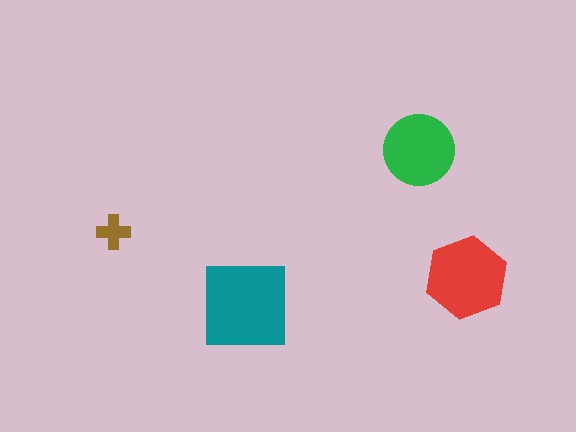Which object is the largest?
The teal square.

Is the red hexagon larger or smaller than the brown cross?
Larger.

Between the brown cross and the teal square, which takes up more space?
The teal square.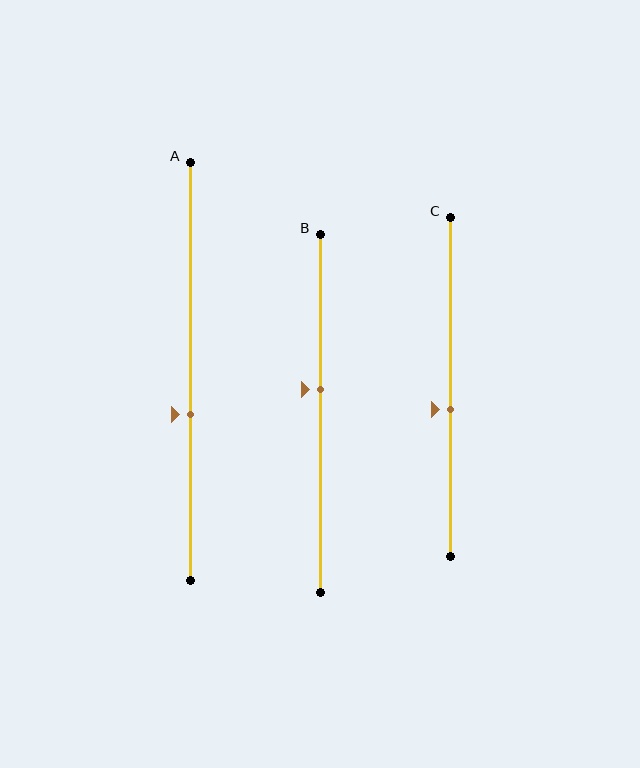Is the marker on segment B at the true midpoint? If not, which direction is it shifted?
No, the marker on segment B is shifted upward by about 7% of the segment length.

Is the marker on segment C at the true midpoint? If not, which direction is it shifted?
No, the marker on segment C is shifted downward by about 6% of the segment length.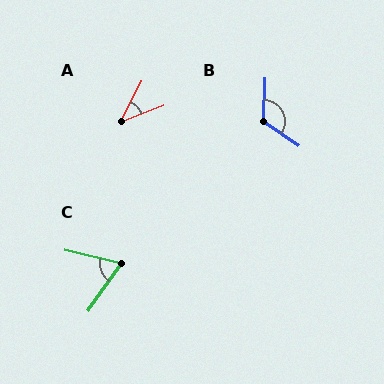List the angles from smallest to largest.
A (43°), C (68°), B (123°).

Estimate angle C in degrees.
Approximately 68 degrees.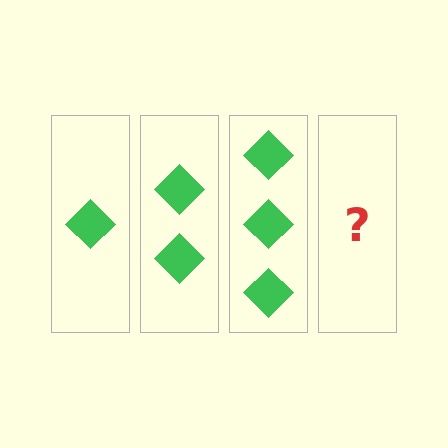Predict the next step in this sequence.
The next step is 4 diamonds.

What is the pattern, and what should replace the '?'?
The pattern is that each step adds one more diamond. The '?' should be 4 diamonds.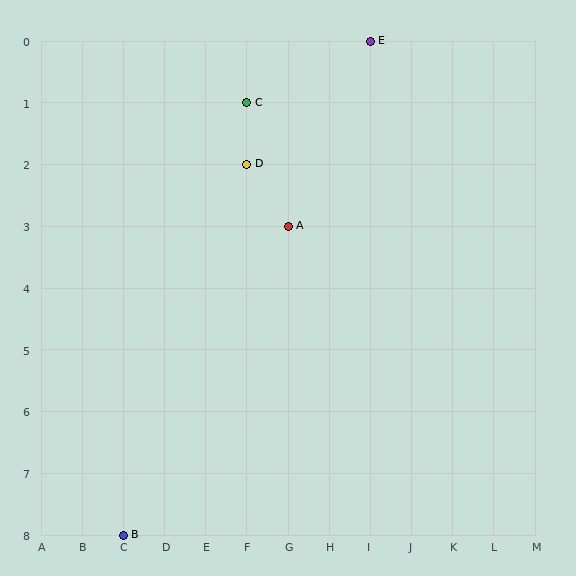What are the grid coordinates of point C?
Point C is at grid coordinates (F, 1).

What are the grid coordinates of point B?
Point B is at grid coordinates (C, 8).